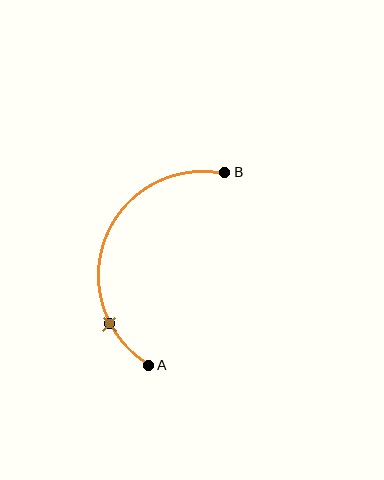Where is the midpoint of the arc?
The arc midpoint is the point on the curve farthest from the straight line joining A and B. It sits to the left of that line.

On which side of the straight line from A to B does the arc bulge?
The arc bulges to the left of the straight line connecting A and B.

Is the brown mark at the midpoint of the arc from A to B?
No. The brown mark lies on the arc but is closer to endpoint A. The arc midpoint would be at the point on the curve equidistant along the arc from both A and B.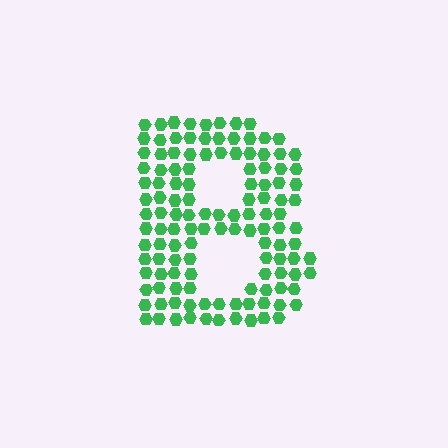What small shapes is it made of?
It is made of small hexagons.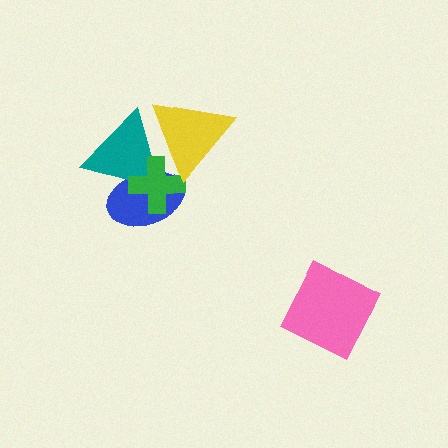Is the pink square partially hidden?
No, no other shape covers it.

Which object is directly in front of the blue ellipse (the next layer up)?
The teal triangle is directly in front of the blue ellipse.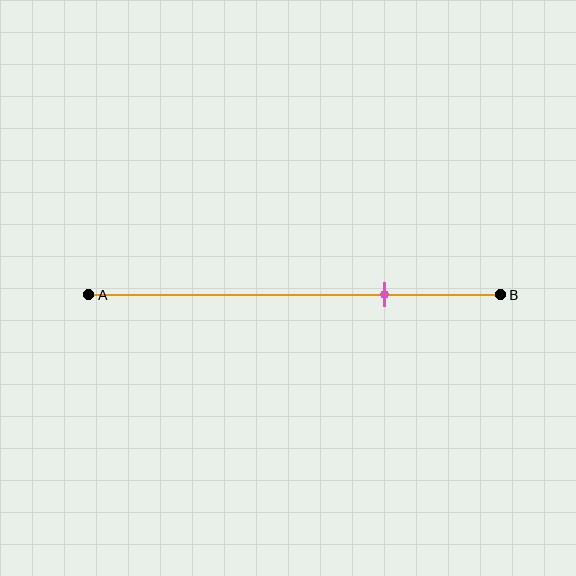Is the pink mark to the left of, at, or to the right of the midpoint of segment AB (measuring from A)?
The pink mark is to the right of the midpoint of segment AB.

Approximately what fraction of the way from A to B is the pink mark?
The pink mark is approximately 70% of the way from A to B.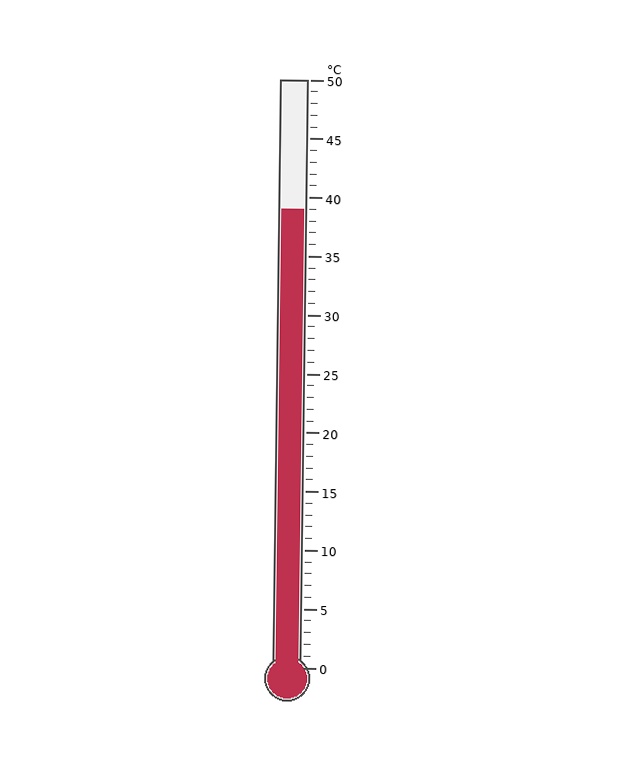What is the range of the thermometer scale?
The thermometer scale ranges from 0°C to 50°C.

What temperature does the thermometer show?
The thermometer shows approximately 39°C.